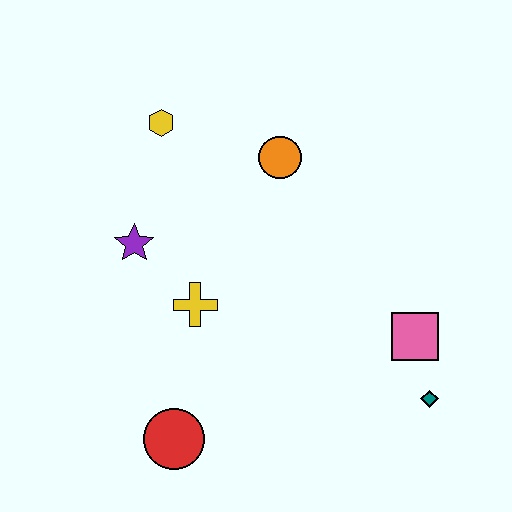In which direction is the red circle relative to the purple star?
The red circle is below the purple star.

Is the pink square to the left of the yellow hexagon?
No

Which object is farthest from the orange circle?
The red circle is farthest from the orange circle.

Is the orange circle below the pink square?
No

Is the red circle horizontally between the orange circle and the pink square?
No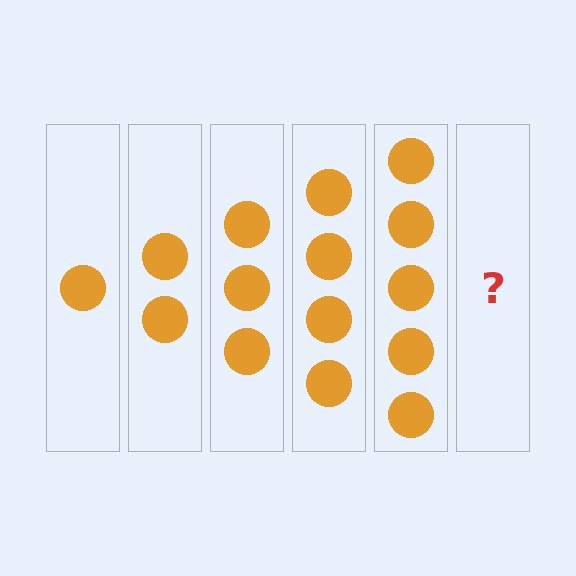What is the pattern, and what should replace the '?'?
The pattern is that each step adds one more circle. The '?' should be 6 circles.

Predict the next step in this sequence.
The next step is 6 circles.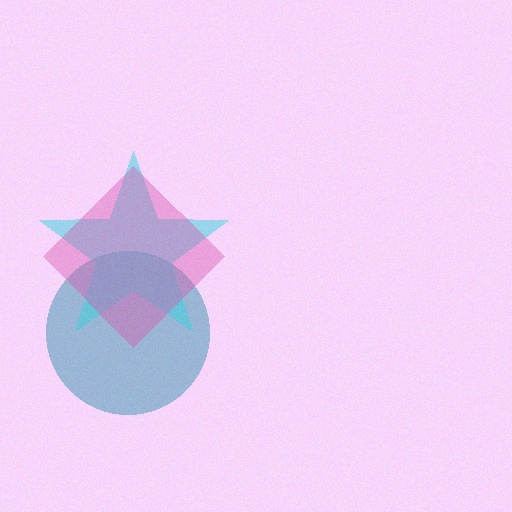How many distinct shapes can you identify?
There are 3 distinct shapes: a teal circle, a cyan star, a pink diamond.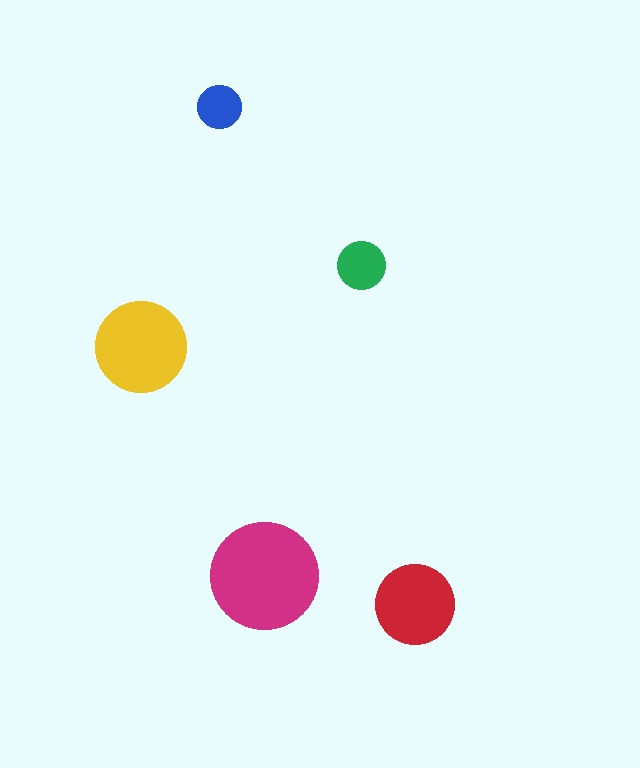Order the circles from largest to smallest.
the magenta one, the yellow one, the red one, the green one, the blue one.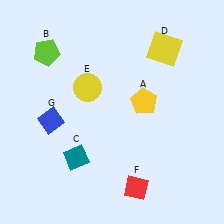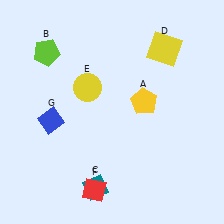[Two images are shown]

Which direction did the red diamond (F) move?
The red diamond (F) moved left.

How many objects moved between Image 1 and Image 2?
2 objects moved between the two images.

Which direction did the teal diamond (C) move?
The teal diamond (C) moved down.